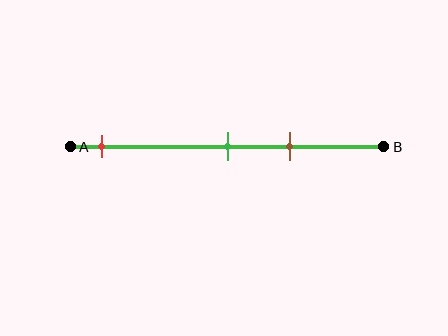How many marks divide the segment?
There are 3 marks dividing the segment.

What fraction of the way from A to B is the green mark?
The green mark is approximately 50% (0.5) of the way from A to B.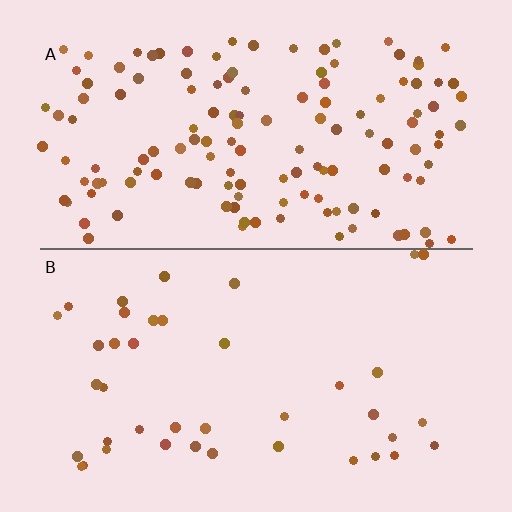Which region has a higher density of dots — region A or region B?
A (the top).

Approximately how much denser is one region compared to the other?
Approximately 3.4× — region A over region B.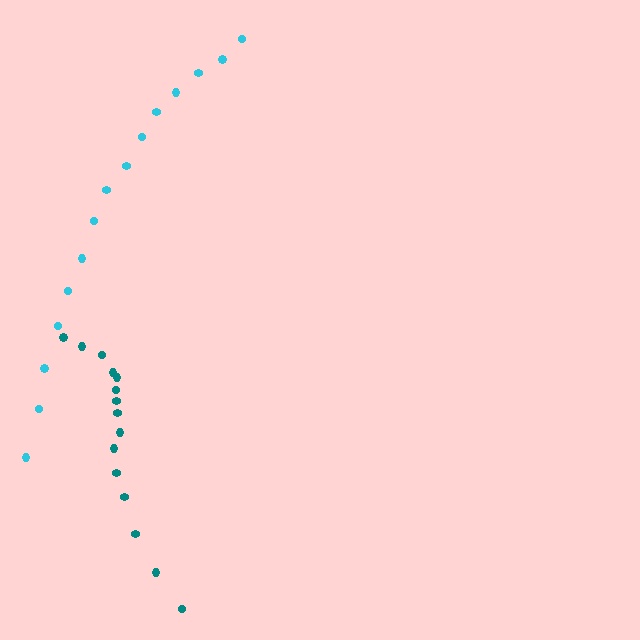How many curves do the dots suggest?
There are 2 distinct paths.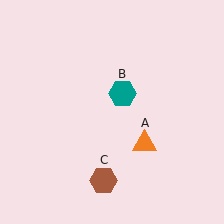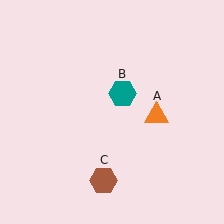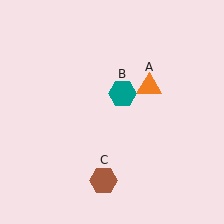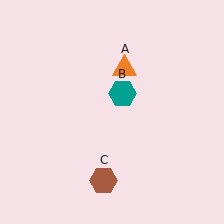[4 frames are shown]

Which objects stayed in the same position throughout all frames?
Teal hexagon (object B) and brown hexagon (object C) remained stationary.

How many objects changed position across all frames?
1 object changed position: orange triangle (object A).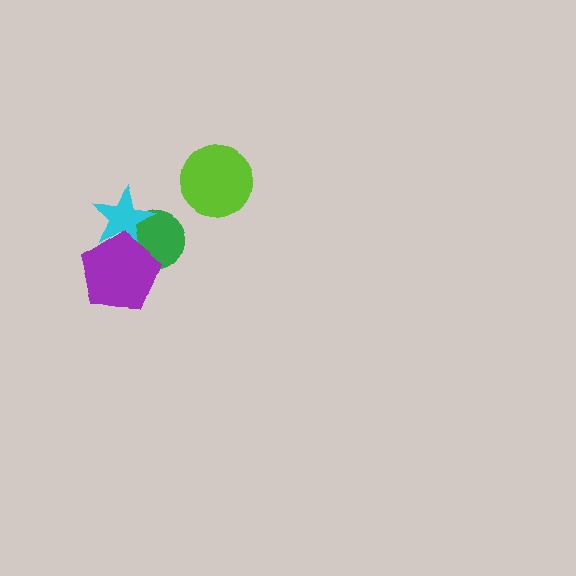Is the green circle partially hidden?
Yes, it is partially covered by another shape.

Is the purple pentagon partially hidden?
No, no other shape covers it.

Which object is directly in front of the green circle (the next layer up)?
The cyan star is directly in front of the green circle.